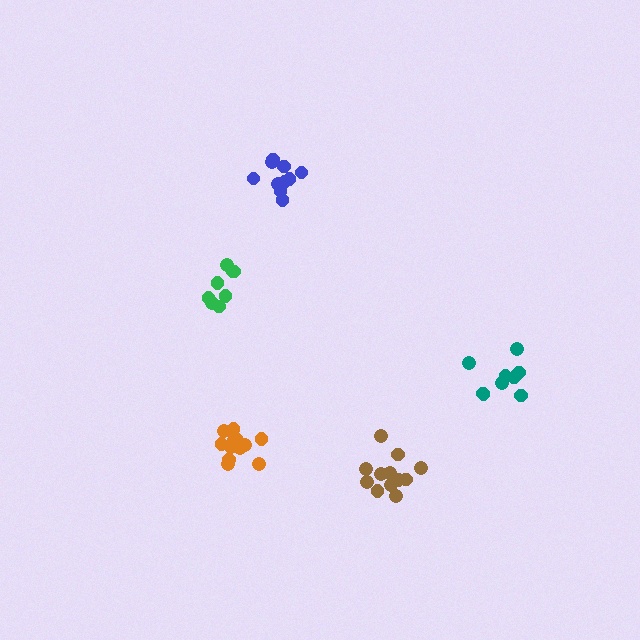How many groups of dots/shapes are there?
There are 5 groups.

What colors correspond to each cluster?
The clusters are colored: orange, blue, teal, brown, green.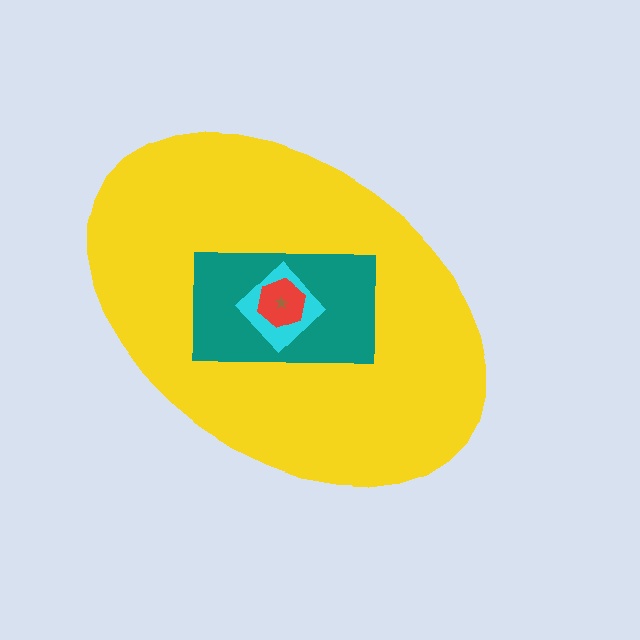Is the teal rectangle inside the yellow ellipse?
Yes.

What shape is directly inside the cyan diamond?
The red hexagon.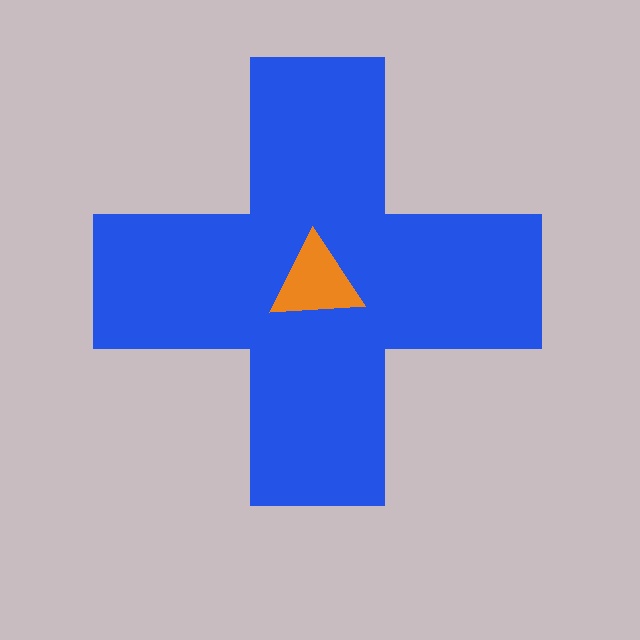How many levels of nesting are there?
2.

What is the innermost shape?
The orange triangle.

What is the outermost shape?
The blue cross.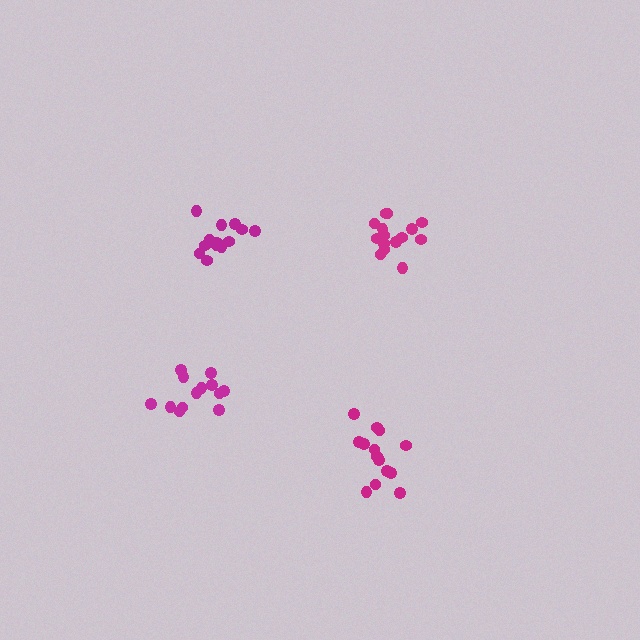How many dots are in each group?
Group 1: 14 dots, Group 2: 13 dots, Group 3: 15 dots, Group 4: 14 dots (56 total).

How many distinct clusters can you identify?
There are 4 distinct clusters.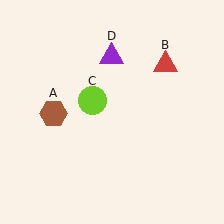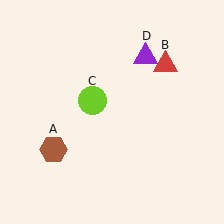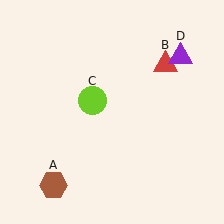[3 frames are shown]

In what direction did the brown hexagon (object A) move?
The brown hexagon (object A) moved down.